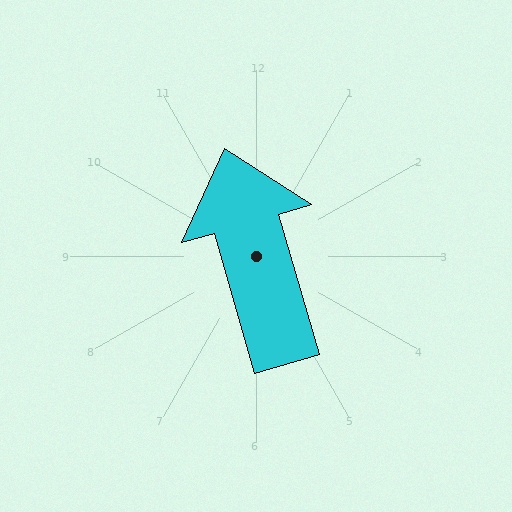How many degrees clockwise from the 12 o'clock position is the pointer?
Approximately 344 degrees.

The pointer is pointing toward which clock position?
Roughly 11 o'clock.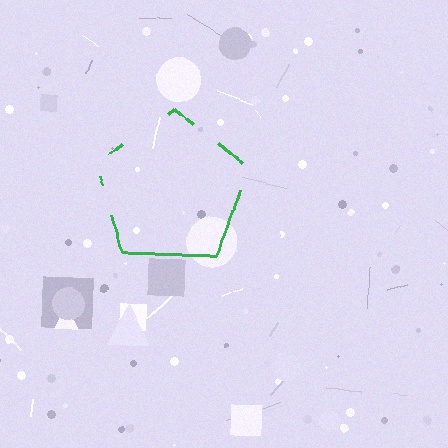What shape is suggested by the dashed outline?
The dashed outline suggests a pentagon.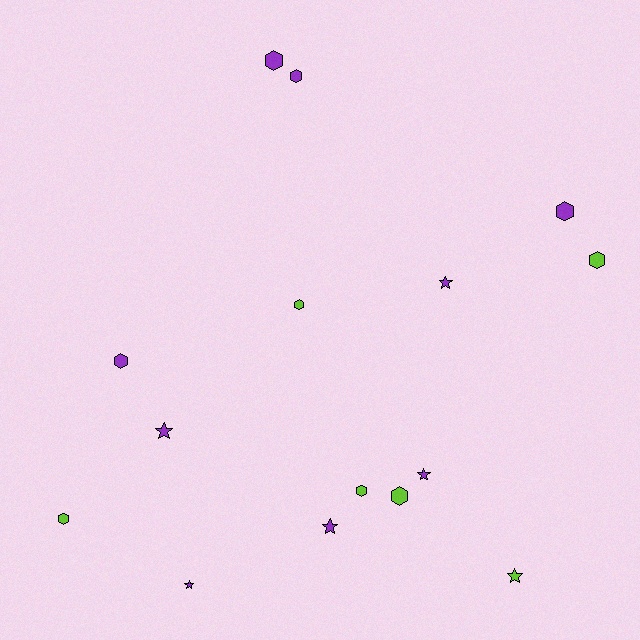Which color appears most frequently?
Purple, with 9 objects.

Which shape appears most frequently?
Hexagon, with 9 objects.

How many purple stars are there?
There are 5 purple stars.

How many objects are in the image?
There are 15 objects.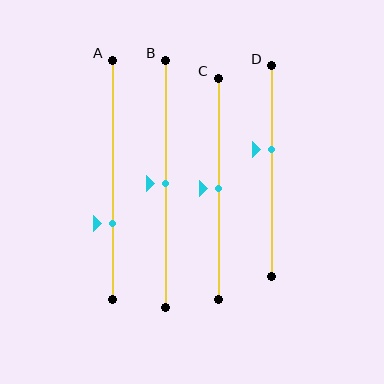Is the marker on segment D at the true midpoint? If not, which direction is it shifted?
No, the marker on segment D is shifted upward by about 11% of the segment length.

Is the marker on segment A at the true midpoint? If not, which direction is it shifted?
No, the marker on segment A is shifted downward by about 18% of the segment length.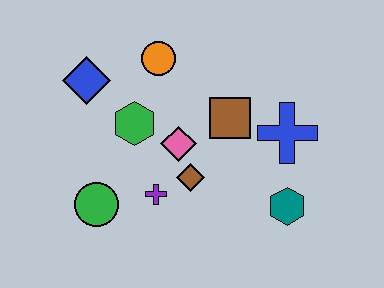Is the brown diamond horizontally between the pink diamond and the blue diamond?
No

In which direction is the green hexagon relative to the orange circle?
The green hexagon is below the orange circle.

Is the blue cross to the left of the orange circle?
No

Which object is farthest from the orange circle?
The teal hexagon is farthest from the orange circle.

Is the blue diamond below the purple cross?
No